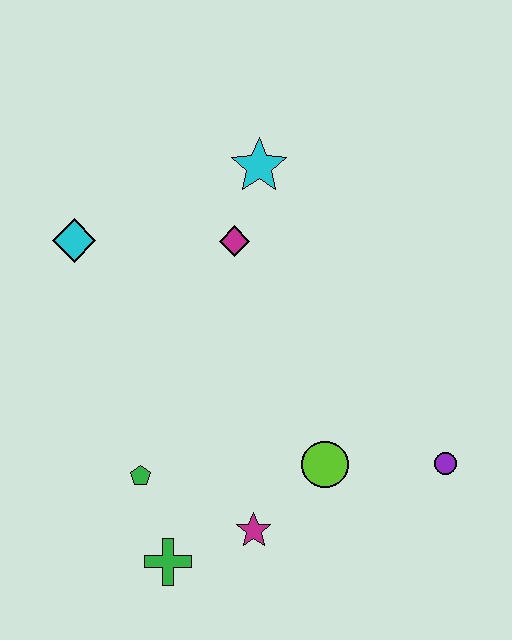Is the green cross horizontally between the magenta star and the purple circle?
No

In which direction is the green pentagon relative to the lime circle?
The green pentagon is to the left of the lime circle.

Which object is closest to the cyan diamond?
The magenta diamond is closest to the cyan diamond.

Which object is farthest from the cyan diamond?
The purple circle is farthest from the cyan diamond.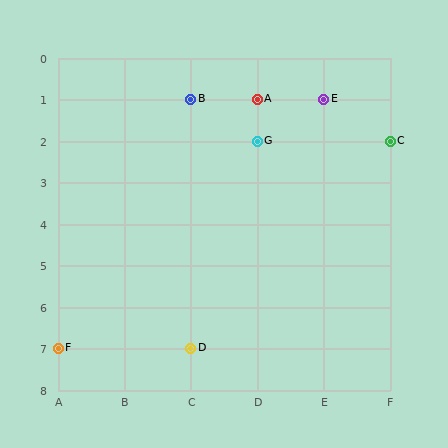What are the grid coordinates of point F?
Point F is at grid coordinates (A, 7).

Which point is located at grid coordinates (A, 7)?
Point F is at (A, 7).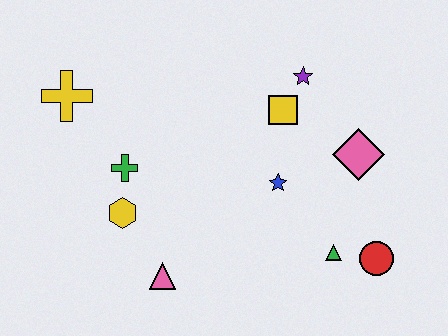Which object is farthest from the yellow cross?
The red circle is farthest from the yellow cross.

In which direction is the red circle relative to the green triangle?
The red circle is to the right of the green triangle.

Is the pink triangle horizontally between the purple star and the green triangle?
No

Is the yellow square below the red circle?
No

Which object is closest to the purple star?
The yellow square is closest to the purple star.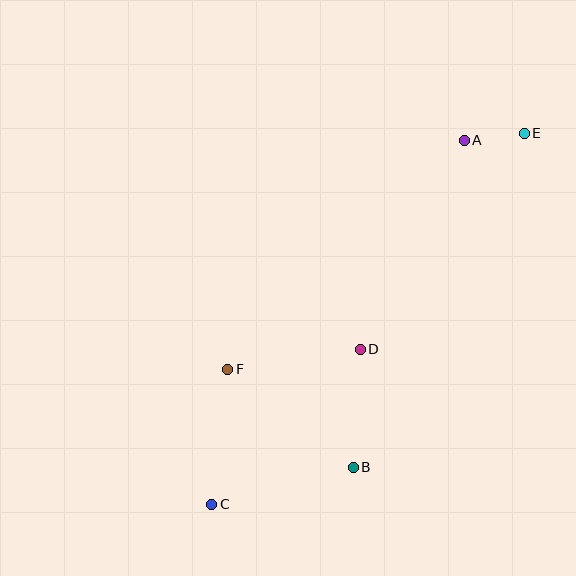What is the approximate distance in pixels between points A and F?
The distance between A and F is approximately 329 pixels.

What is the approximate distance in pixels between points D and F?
The distance between D and F is approximately 134 pixels.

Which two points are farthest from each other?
Points C and E are farthest from each other.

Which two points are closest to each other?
Points A and E are closest to each other.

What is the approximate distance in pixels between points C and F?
The distance between C and F is approximately 136 pixels.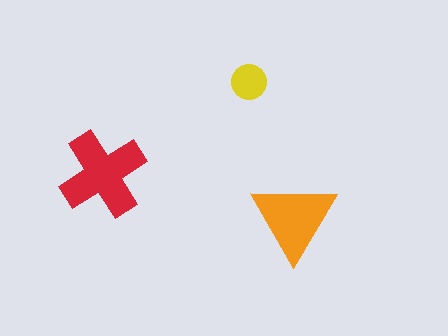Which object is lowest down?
The orange triangle is bottommost.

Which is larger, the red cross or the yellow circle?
The red cross.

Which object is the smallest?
The yellow circle.